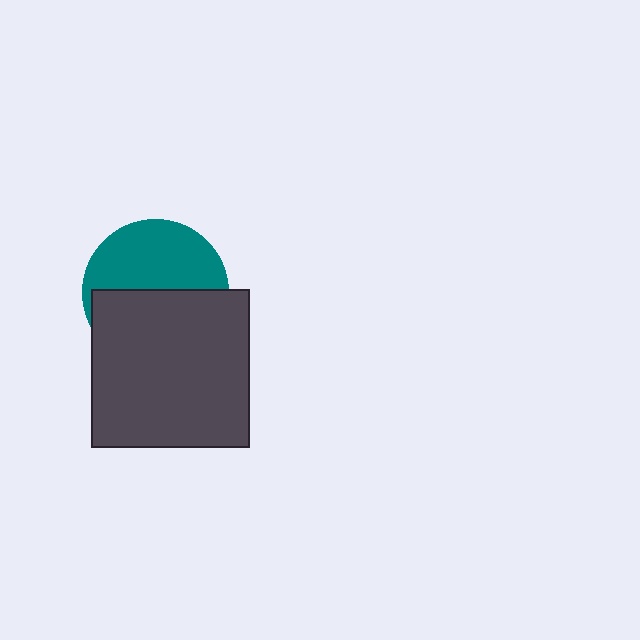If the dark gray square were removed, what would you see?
You would see the complete teal circle.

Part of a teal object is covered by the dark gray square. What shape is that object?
It is a circle.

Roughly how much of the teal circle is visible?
About half of it is visible (roughly 49%).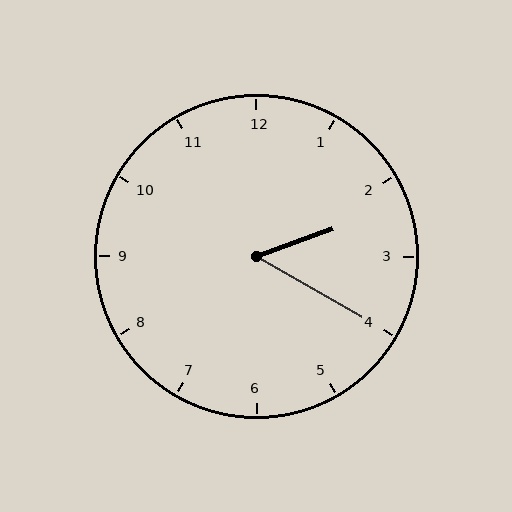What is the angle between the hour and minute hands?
Approximately 50 degrees.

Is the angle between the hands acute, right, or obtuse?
It is acute.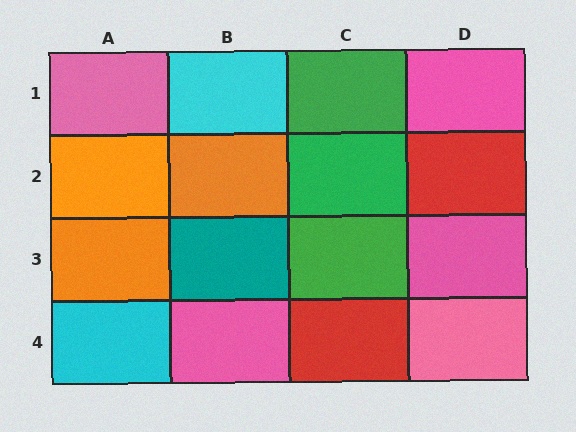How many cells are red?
2 cells are red.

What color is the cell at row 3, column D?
Pink.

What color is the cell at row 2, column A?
Orange.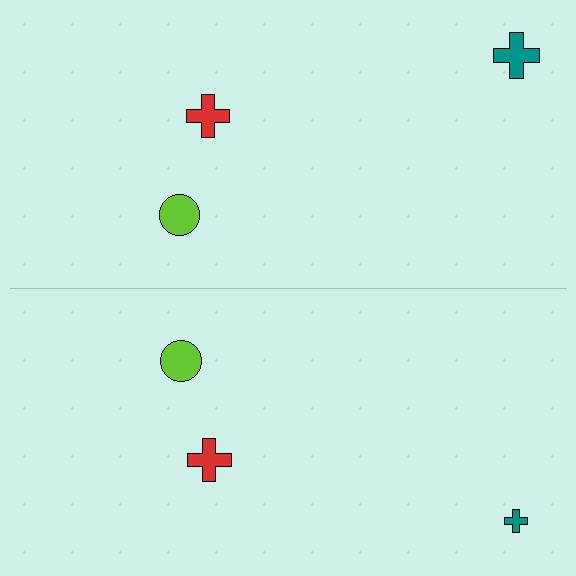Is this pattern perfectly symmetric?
No, the pattern is not perfectly symmetric. The teal cross on the bottom side has a different size than its mirror counterpart.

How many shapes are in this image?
There are 6 shapes in this image.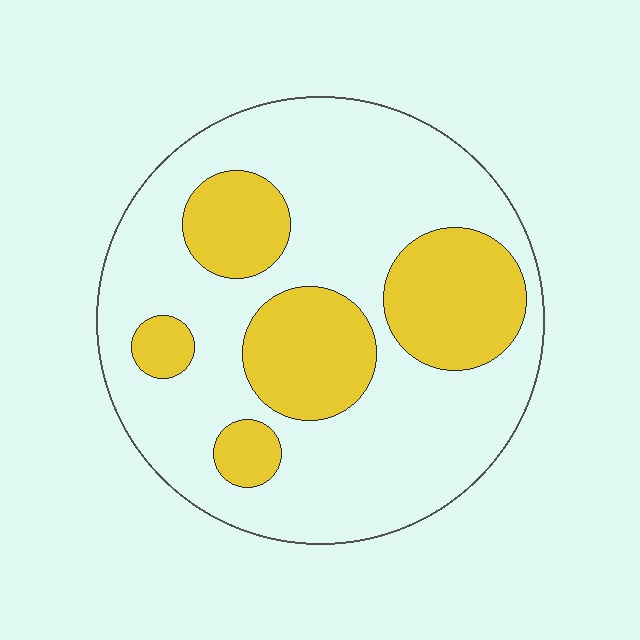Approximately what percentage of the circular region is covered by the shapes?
Approximately 30%.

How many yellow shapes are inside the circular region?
5.